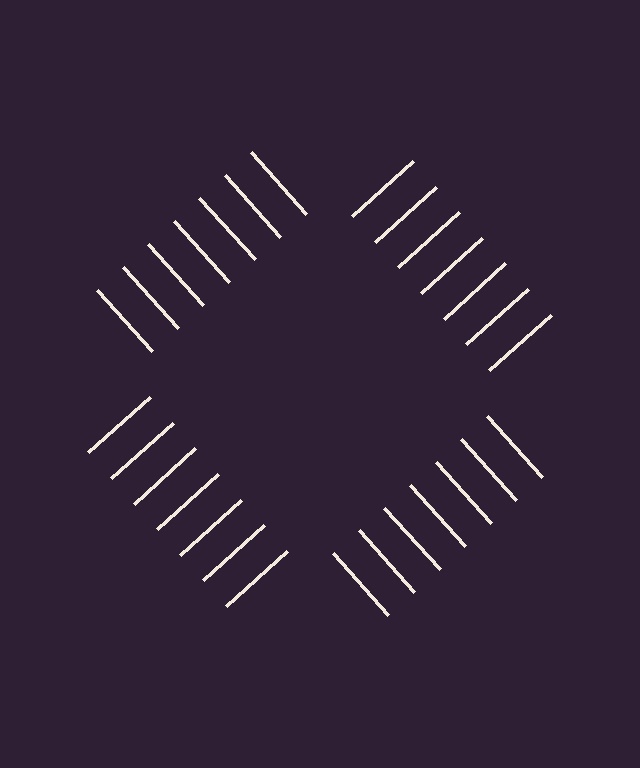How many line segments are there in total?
28 — 7 along each of the 4 edges.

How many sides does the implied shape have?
4 sides — the line-ends trace a square.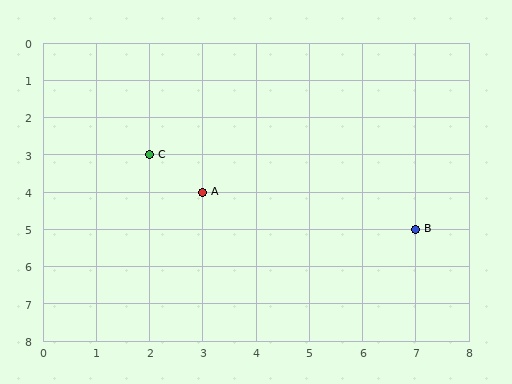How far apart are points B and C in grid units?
Points B and C are 5 columns and 2 rows apart (about 5.4 grid units diagonally).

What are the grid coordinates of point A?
Point A is at grid coordinates (3, 4).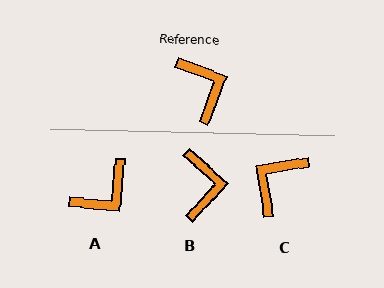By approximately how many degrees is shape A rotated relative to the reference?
Approximately 74 degrees clockwise.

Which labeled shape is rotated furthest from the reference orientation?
C, about 120 degrees away.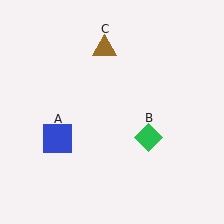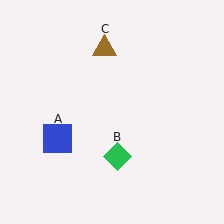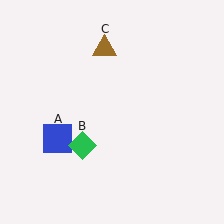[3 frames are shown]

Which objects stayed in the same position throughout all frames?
Blue square (object A) and brown triangle (object C) remained stationary.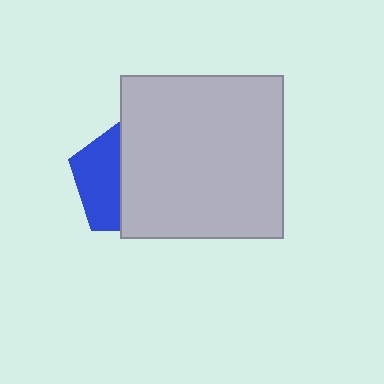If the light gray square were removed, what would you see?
You would see the complete blue pentagon.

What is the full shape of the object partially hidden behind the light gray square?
The partially hidden object is a blue pentagon.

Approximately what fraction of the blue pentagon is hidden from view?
Roughly 61% of the blue pentagon is hidden behind the light gray square.